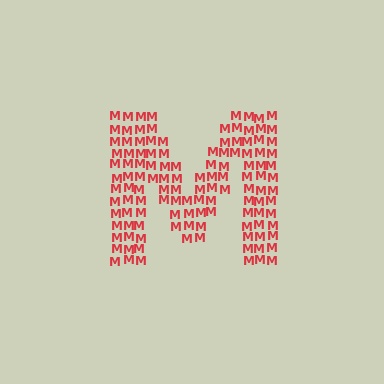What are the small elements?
The small elements are letter M's.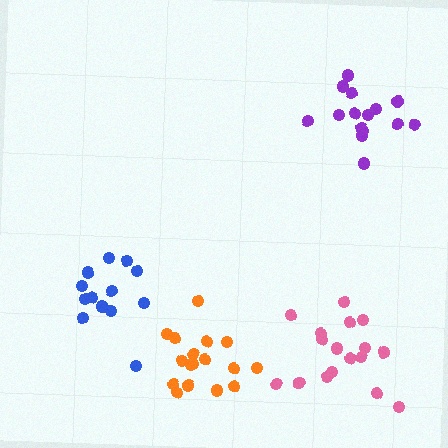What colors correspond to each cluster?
The clusters are colored: purple, pink, orange, blue.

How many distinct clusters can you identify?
There are 4 distinct clusters.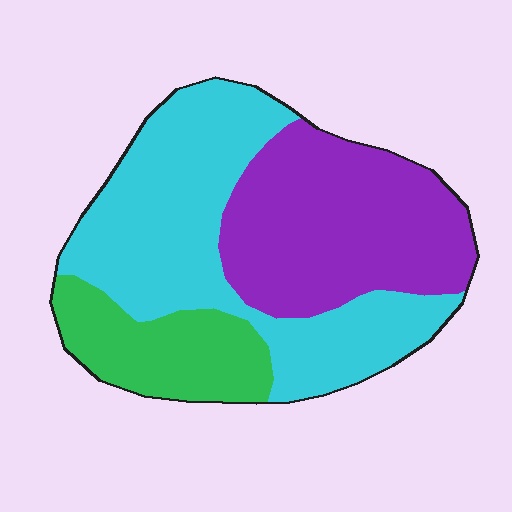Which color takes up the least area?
Green, at roughly 20%.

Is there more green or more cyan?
Cyan.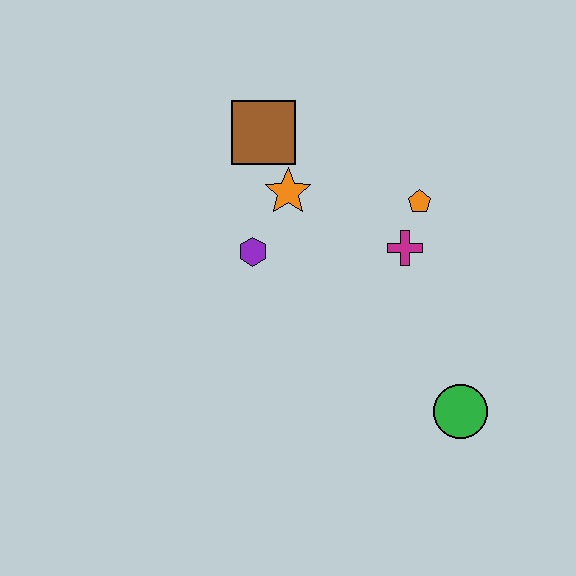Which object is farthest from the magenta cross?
The brown square is farthest from the magenta cross.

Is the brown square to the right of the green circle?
No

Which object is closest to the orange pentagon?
The magenta cross is closest to the orange pentagon.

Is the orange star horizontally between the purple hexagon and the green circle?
Yes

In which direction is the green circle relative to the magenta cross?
The green circle is below the magenta cross.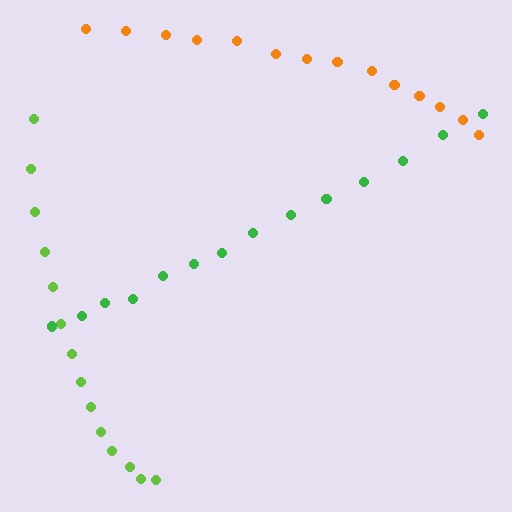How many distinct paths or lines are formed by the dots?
There are 3 distinct paths.